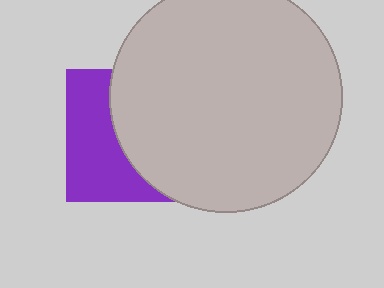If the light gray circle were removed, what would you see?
You would see the complete purple square.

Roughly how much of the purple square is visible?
A small part of it is visible (roughly 44%).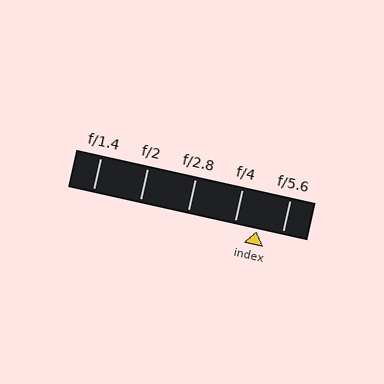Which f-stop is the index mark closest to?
The index mark is closest to f/4.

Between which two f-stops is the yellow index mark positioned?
The index mark is between f/4 and f/5.6.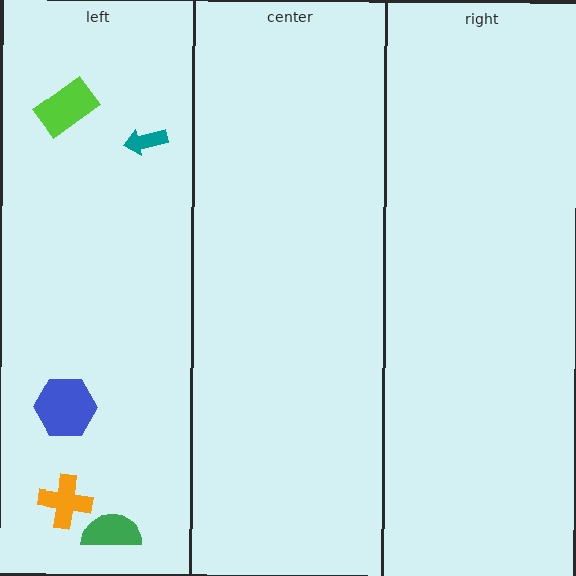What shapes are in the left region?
The blue hexagon, the green semicircle, the teal arrow, the lime rectangle, the orange cross.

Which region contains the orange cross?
The left region.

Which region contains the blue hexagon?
The left region.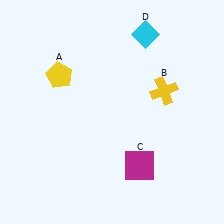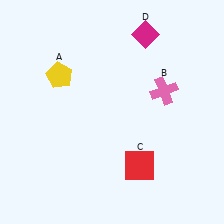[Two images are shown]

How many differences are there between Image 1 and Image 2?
There are 3 differences between the two images.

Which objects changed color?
B changed from yellow to pink. C changed from magenta to red. D changed from cyan to magenta.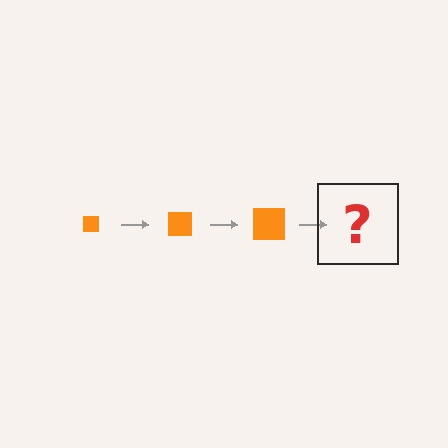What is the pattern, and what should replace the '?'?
The pattern is that the square gets progressively larger each step. The '?' should be an orange square, larger than the previous one.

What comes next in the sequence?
The next element should be an orange square, larger than the previous one.